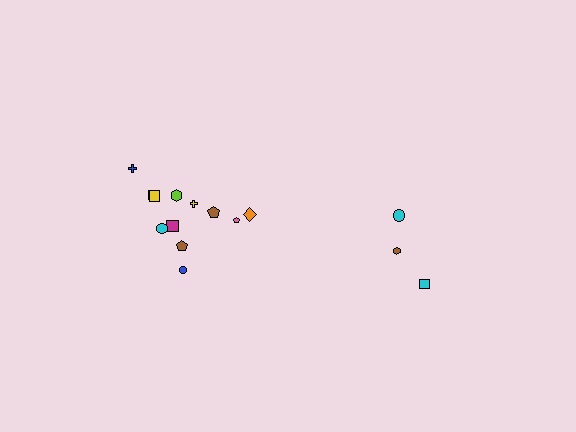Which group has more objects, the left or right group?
The left group.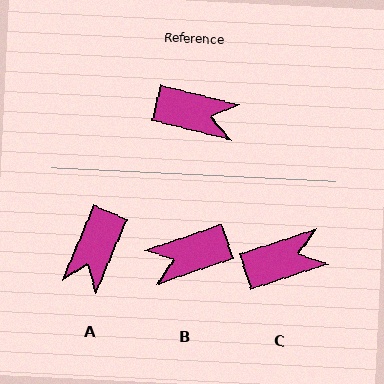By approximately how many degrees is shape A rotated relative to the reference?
Approximately 99 degrees clockwise.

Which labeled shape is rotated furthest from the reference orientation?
B, about 148 degrees away.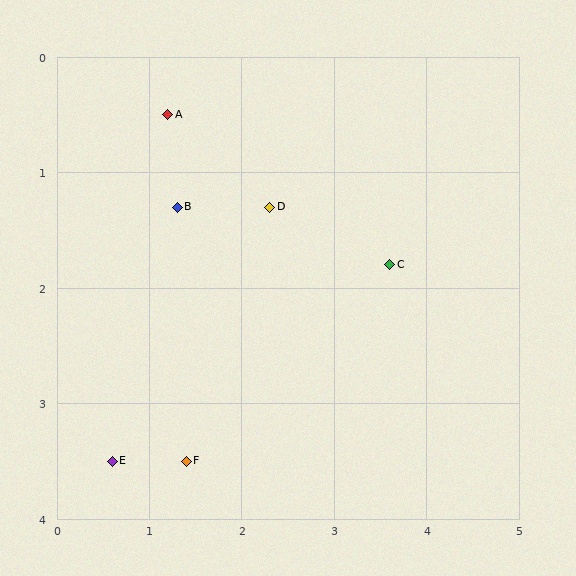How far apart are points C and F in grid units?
Points C and F are about 2.8 grid units apart.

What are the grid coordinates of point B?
Point B is at approximately (1.3, 1.3).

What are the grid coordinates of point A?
Point A is at approximately (1.2, 0.5).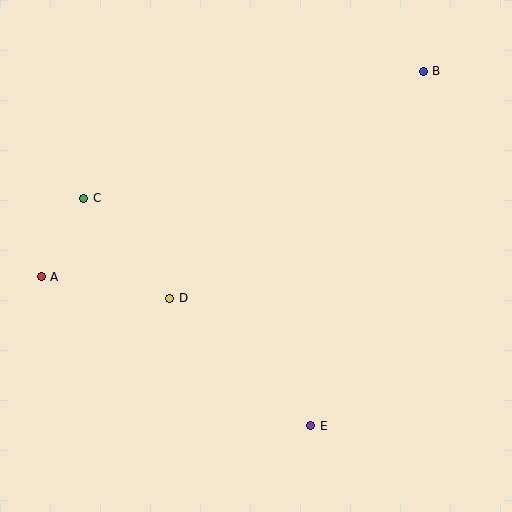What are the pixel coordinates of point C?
Point C is at (84, 198).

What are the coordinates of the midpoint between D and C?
The midpoint between D and C is at (127, 248).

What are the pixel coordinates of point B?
Point B is at (423, 71).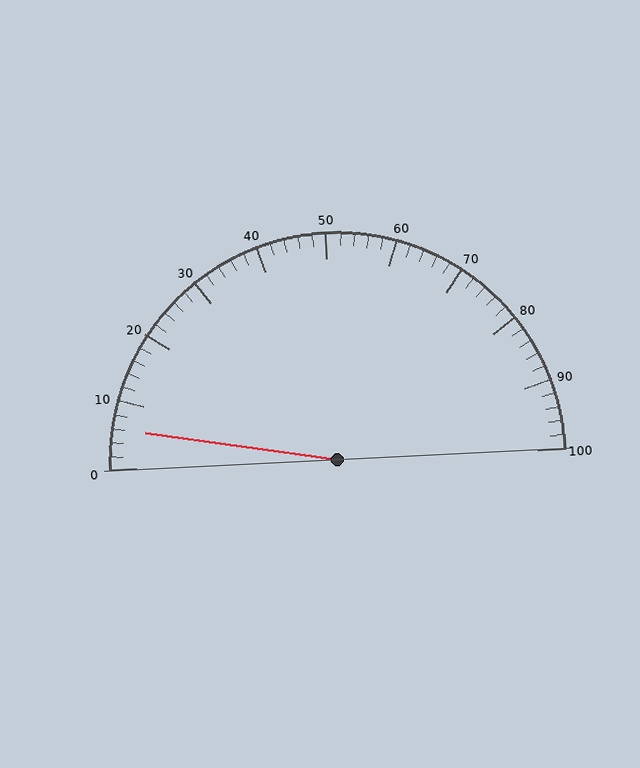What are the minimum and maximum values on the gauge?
The gauge ranges from 0 to 100.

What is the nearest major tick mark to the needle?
The nearest major tick mark is 10.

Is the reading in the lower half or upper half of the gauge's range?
The reading is in the lower half of the range (0 to 100).